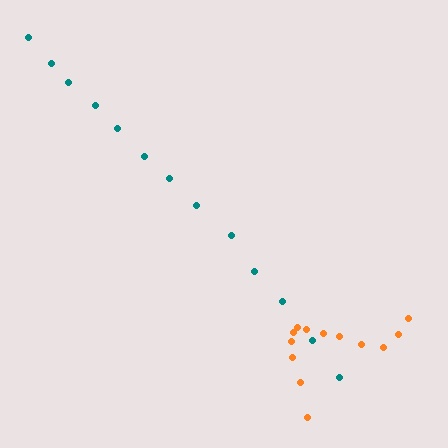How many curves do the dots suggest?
There are 2 distinct paths.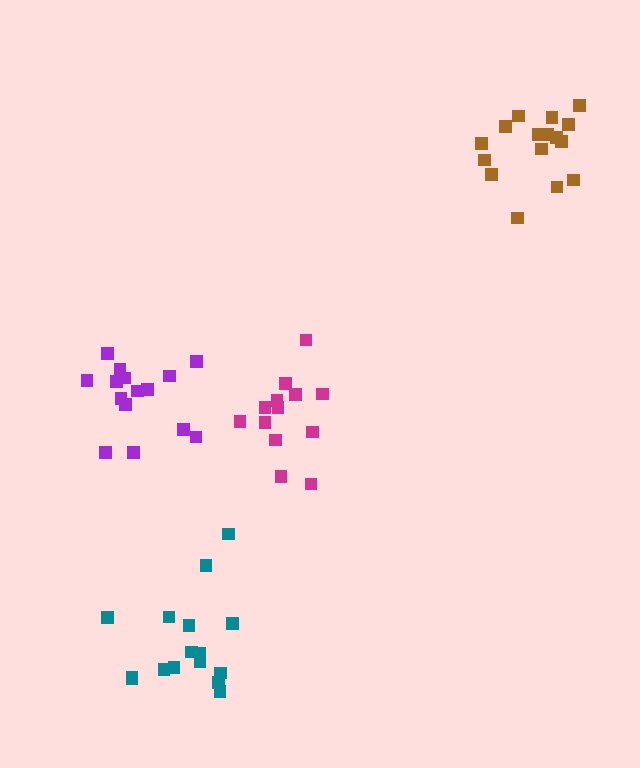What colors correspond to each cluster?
The clusters are colored: brown, purple, magenta, teal.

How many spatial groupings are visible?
There are 4 spatial groupings.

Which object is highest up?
The brown cluster is topmost.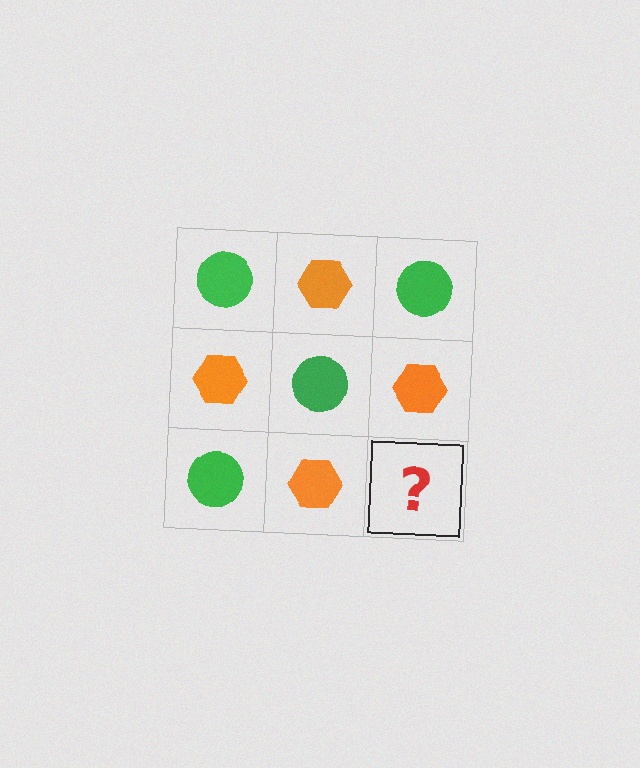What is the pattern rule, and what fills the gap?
The rule is that it alternates green circle and orange hexagon in a checkerboard pattern. The gap should be filled with a green circle.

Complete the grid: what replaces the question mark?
The question mark should be replaced with a green circle.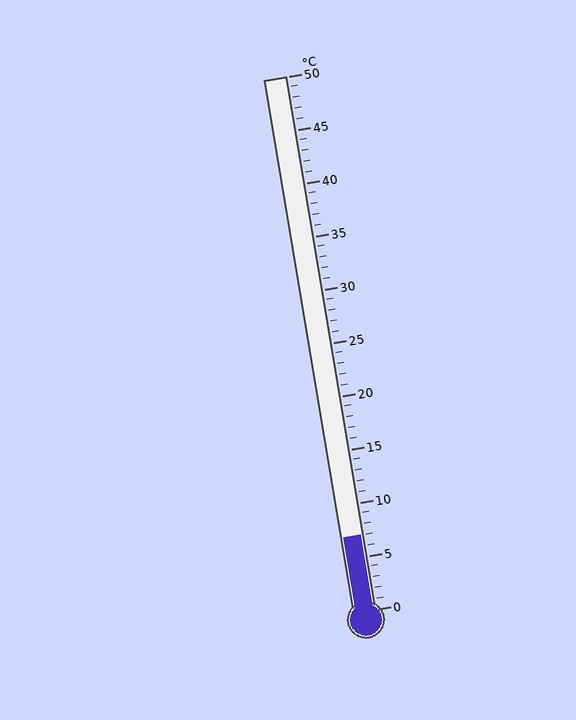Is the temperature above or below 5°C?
The temperature is above 5°C.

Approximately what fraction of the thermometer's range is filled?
The thermometer is filled to approximately 15% of its range.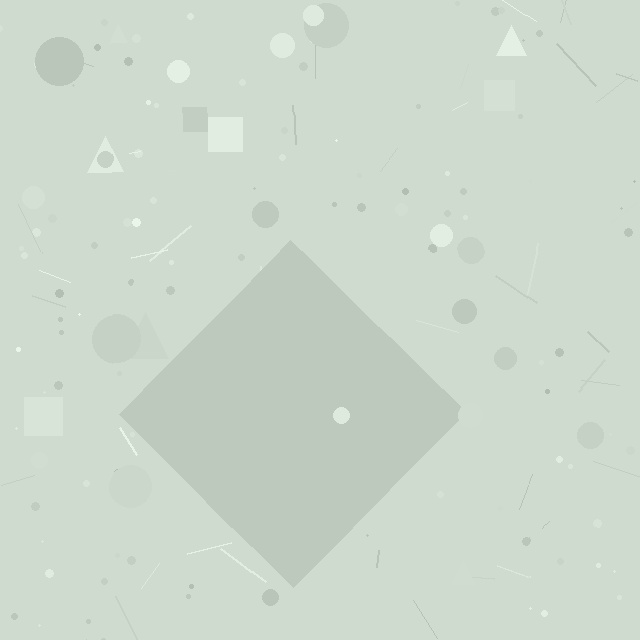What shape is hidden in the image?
A diamond is hidden in the image.